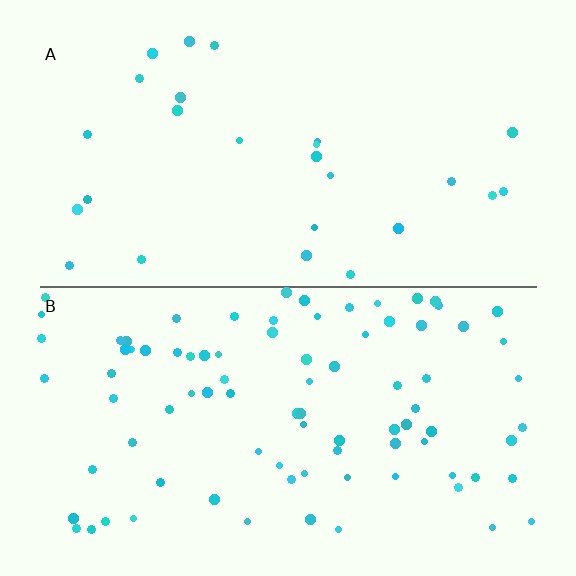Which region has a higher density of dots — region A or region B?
B (the bottom).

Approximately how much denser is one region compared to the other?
Approximately 3.3× — region B over region A.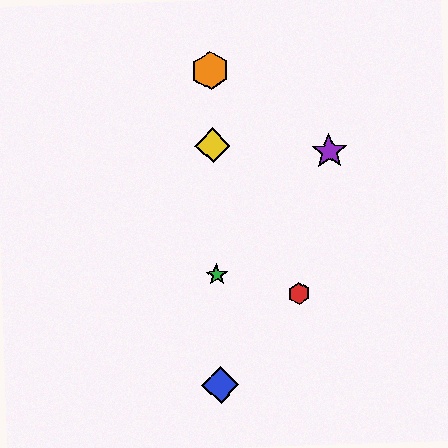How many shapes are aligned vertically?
4 shapes (the blue diamond, the green star, the yellow diamond, the orange hexagon) are aligned vertically.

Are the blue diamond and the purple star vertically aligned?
No, the blue diamond is at x≈220 and the purple star is at x≈329.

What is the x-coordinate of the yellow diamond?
The yellow diamond is at x≈213.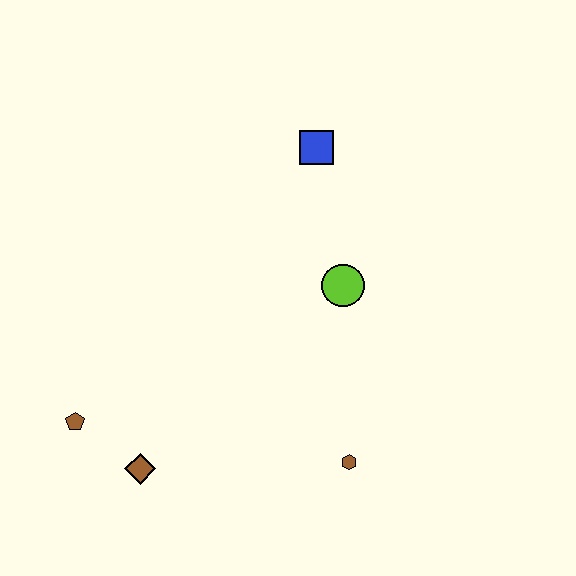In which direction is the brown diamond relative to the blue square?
The brown diamond is below the blue square.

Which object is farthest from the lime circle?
The brown pentagon is farthest from the lime circle.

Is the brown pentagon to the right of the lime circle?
No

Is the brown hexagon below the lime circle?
Yes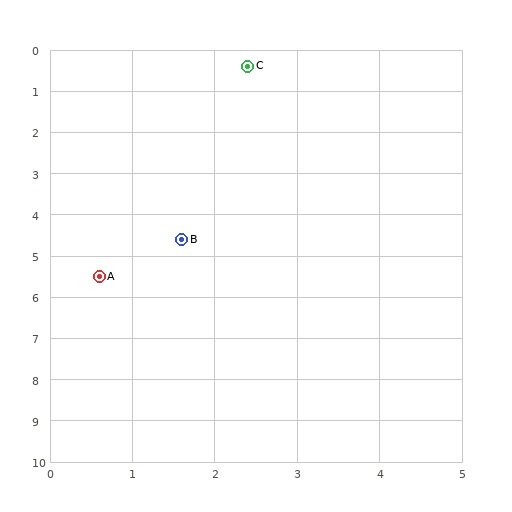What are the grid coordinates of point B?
Point B is at approximately (1.6, 4.6).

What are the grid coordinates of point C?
Point C is at approximately (2.4, 0.4).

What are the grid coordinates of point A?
Point A is at approximately (0.6, 5.5).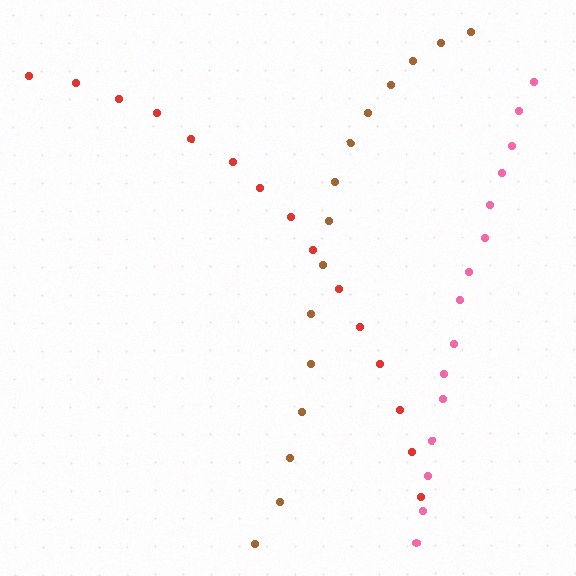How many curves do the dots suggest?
There are 3 distinct paths.